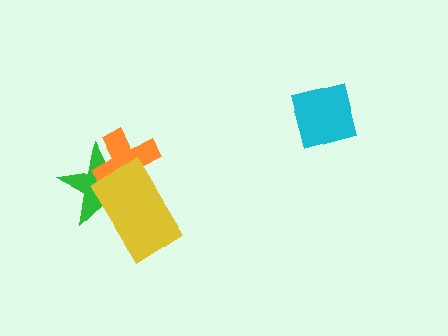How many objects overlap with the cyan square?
0 objects overlap with the cyan square.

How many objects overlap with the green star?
2 objects overlap with the green star.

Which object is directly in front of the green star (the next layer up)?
The orange cross is directly in front of the green star.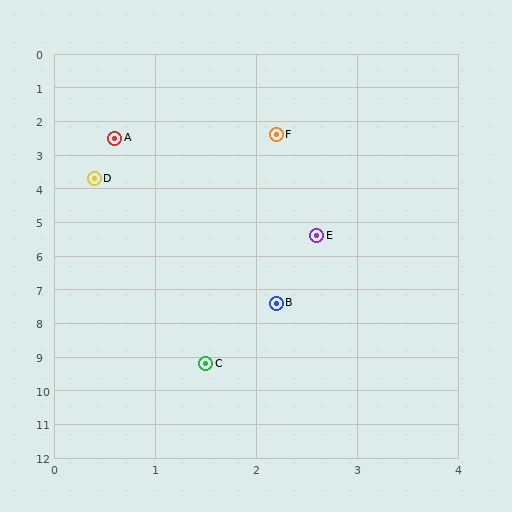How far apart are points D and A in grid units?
Points D and A are about 1.2 grid units apart.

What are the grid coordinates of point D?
Point D is at approximately (0.4, 3.7).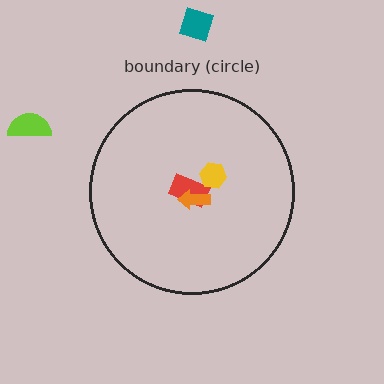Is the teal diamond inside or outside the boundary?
Outside.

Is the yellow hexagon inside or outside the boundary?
Inside.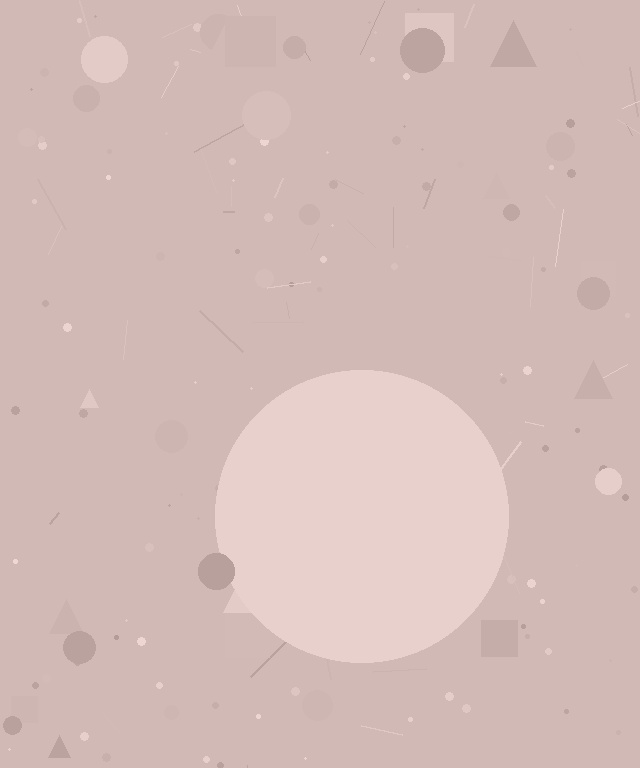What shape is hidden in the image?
A circle is hidden in the image.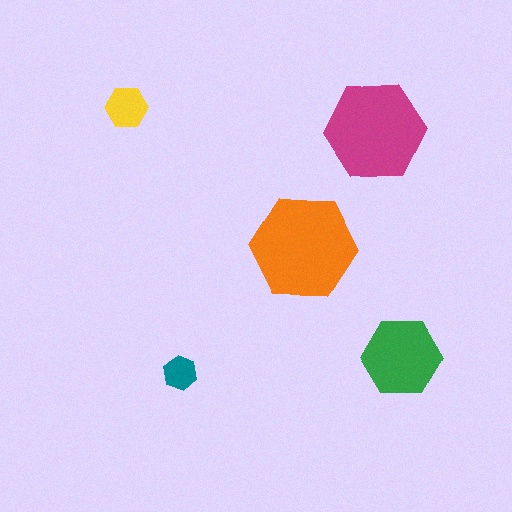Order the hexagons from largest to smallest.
the orange one, the magenta one, the green one, the yellow one, the teal one.